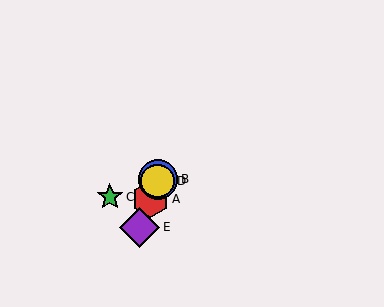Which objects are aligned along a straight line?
Objects A, B, D, E are aligned along a straight line.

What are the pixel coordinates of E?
Object E is at (140, 227).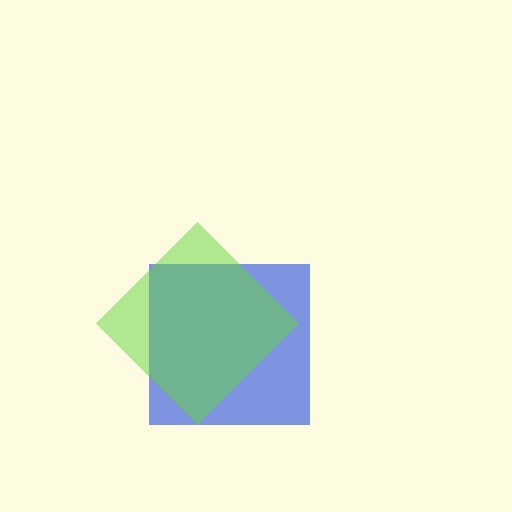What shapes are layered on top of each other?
The layered shapes are: a blue square, a lime diamond.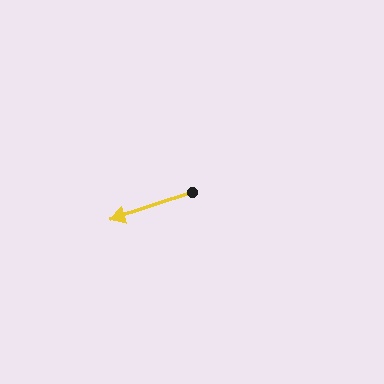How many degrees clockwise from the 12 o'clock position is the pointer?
Approximately 251 degrees.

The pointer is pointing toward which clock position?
Roughly 8 o'clock.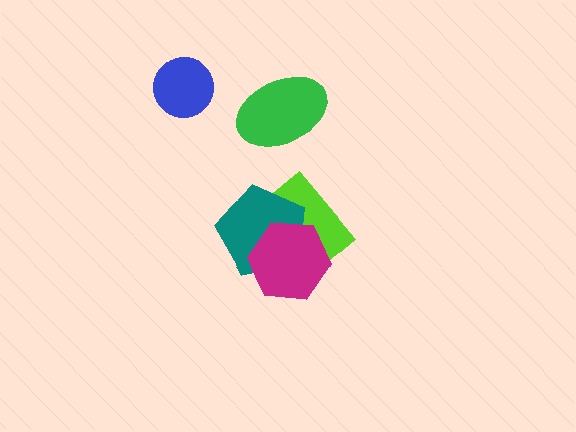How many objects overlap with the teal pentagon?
2 objects overlap with the teal pentagon.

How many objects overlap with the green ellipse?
0 objects overlap with the green ellipse.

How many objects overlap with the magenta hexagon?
2 objects overlap with the magenta hexagon.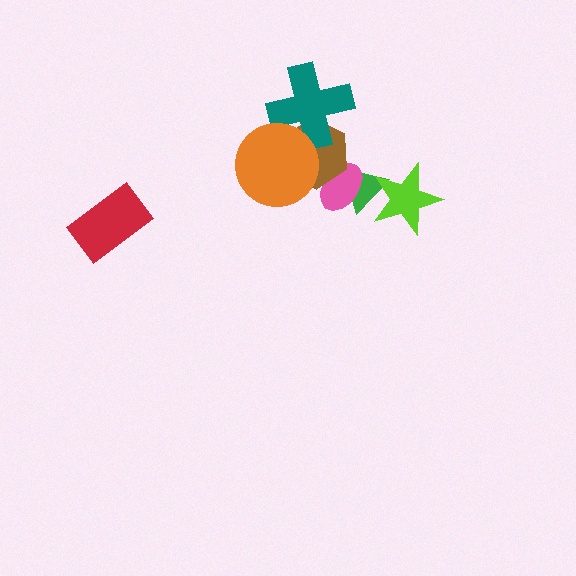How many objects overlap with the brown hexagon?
3 objects overlap with the brown hexagon.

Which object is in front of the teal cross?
The orange circle is in front of the teal cross.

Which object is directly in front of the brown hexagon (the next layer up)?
The teal cross is directly in front of the brown hexagon.